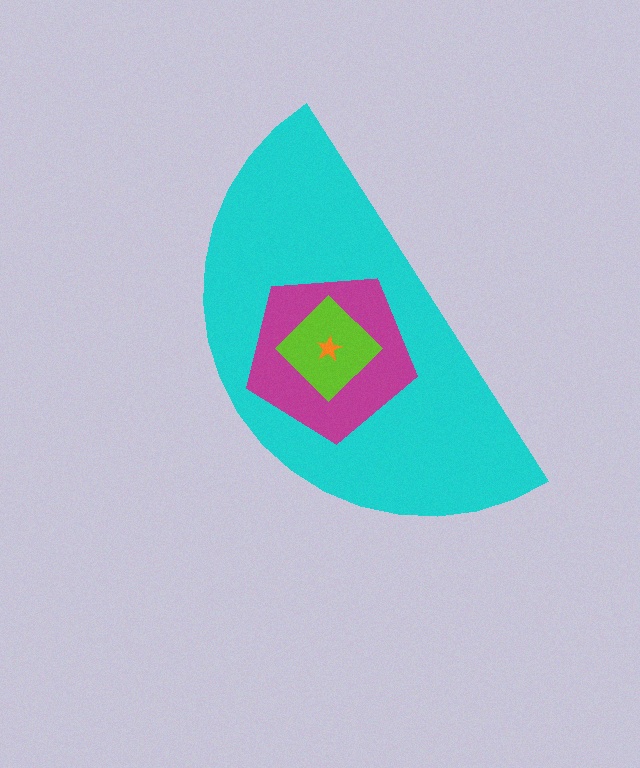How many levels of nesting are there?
4.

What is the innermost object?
The orange star.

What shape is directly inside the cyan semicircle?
The magenta pentagon.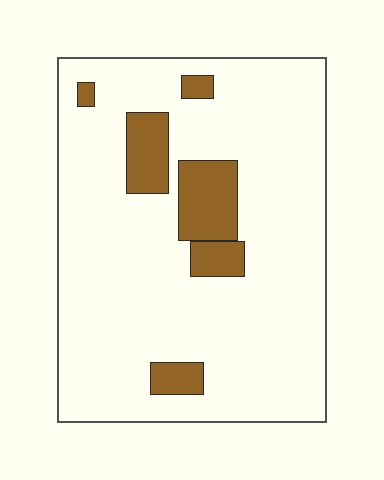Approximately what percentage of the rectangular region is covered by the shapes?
Approximately 15%.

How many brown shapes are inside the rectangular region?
6.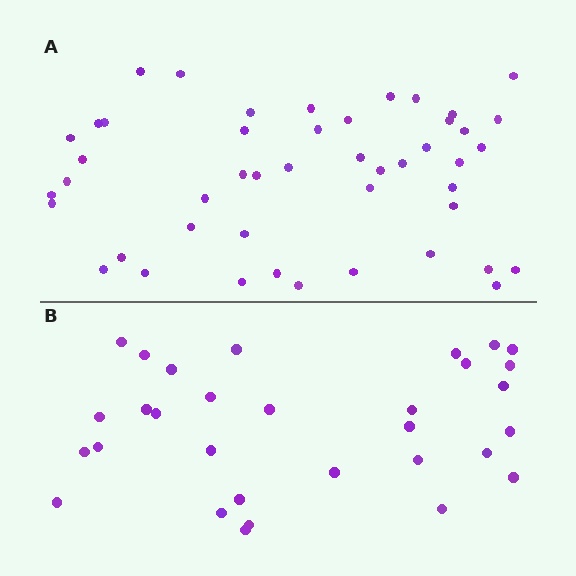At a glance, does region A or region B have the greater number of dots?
Region A (the top region) has more dots.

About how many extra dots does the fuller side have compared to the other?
Region A has approximately 15 more dots than region B.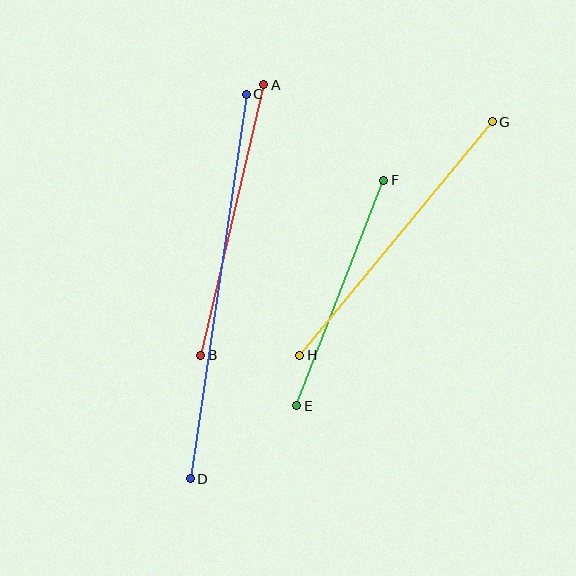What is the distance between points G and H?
The distance is approximately 302 pixels.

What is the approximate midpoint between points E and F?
The midpoint is at approximately (340, 293) pixels.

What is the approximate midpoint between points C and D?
The midpoint is at approximately (218, 286) pixels.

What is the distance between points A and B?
The distance is approximately 278 pixels.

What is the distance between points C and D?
The distance is approximately 389 pixels.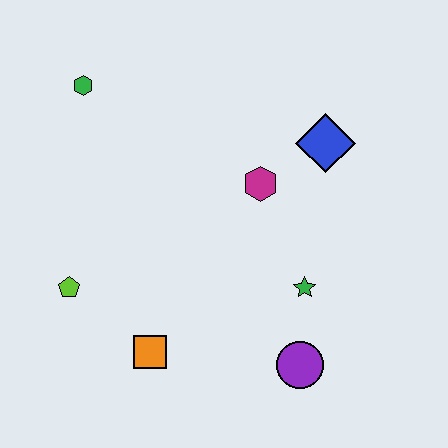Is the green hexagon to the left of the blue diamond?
Yes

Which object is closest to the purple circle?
The green star is closest to the purple circle.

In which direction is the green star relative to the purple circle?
The green star is above the purple circle.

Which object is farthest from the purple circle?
The green hexagon is farthest from the purple circle.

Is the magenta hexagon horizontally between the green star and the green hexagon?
Yes